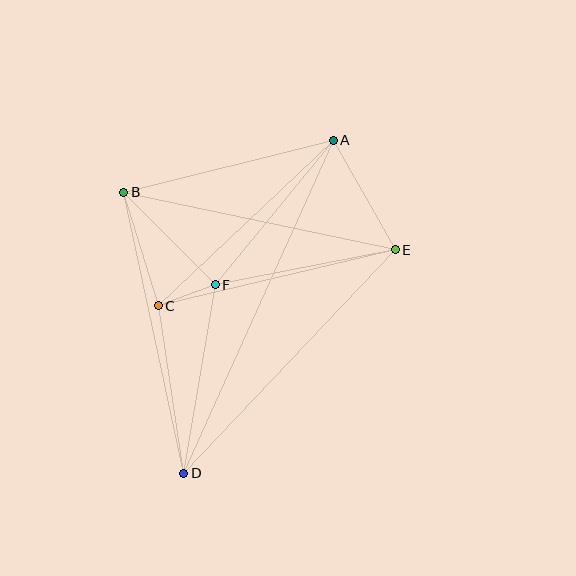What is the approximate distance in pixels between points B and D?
The distance between B and D is approximately 287 pixels.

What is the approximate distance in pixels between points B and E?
The distance between B and E is approximately 277 pixels.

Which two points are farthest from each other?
Points A and D are farthest from each other.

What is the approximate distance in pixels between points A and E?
The distance between A and E is approximately 126 pixels.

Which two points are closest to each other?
Points C and F are closest to each other.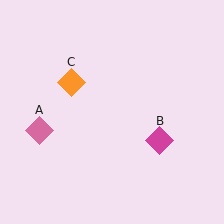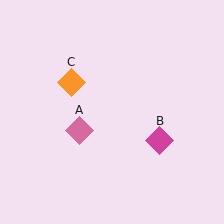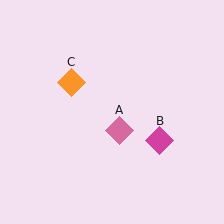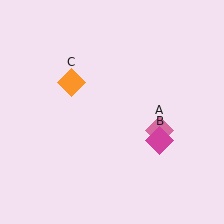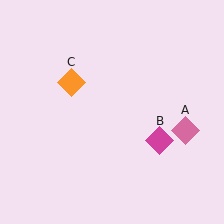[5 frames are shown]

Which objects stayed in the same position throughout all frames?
Magenta diamond (object B) and orange diamond (object C) remained stationary.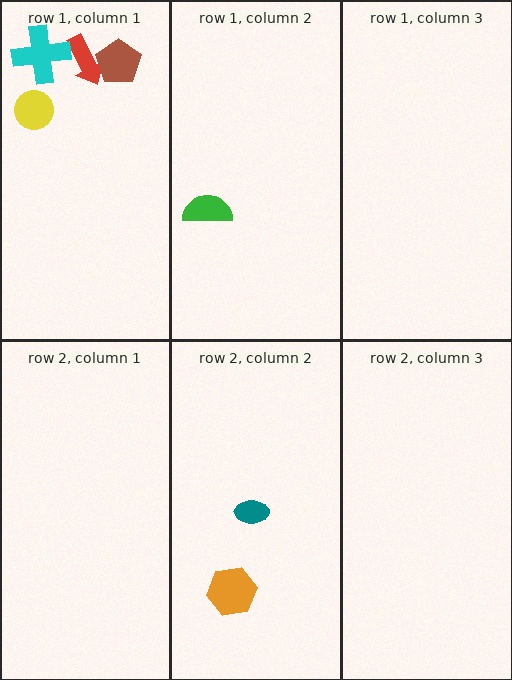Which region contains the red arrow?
The row 1, column 1 region.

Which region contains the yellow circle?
The row 1, column 1 region.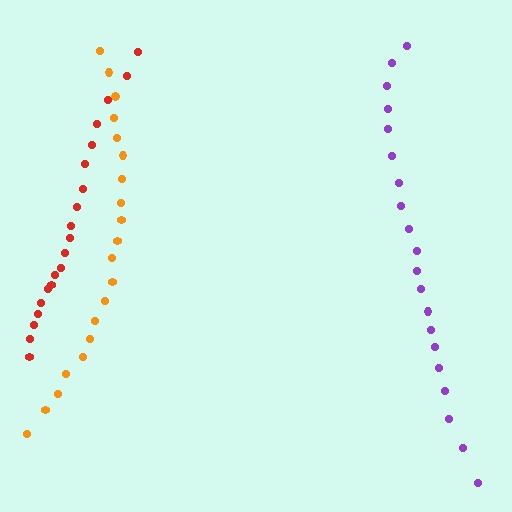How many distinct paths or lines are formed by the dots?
There are 3 distinct paths.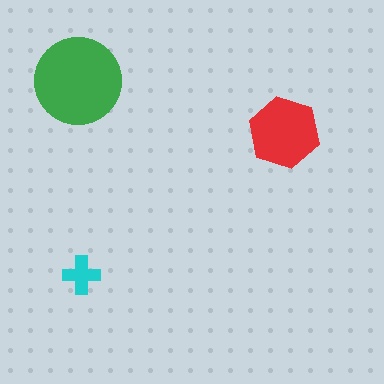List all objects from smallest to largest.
The cyan cross, the red hexagon, the green circle.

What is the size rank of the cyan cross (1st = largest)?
3rd.